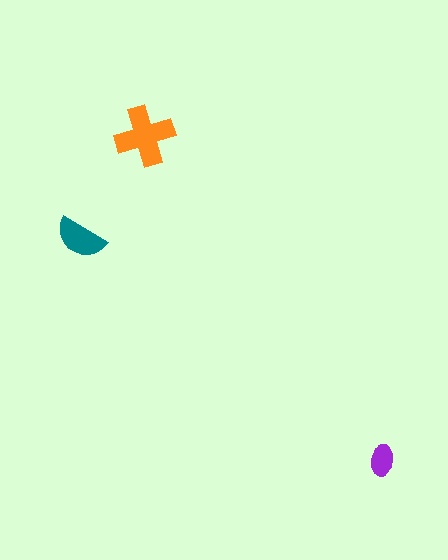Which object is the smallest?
The purple ellipse.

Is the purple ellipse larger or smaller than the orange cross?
Smaller.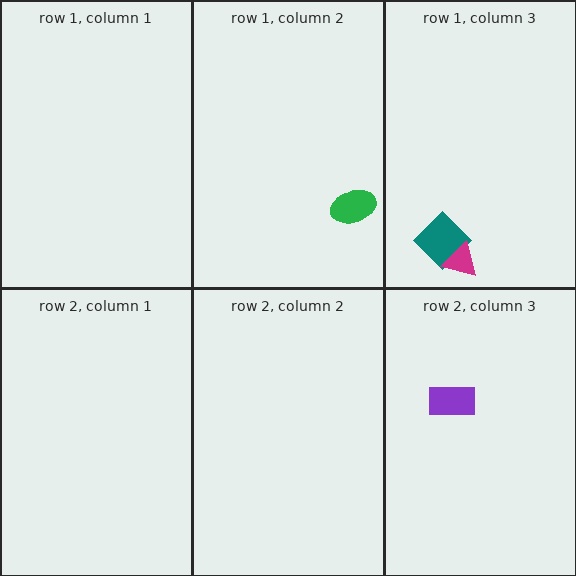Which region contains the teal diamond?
The row 1, column 3 region.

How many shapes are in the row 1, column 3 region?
2.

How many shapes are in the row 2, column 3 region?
1.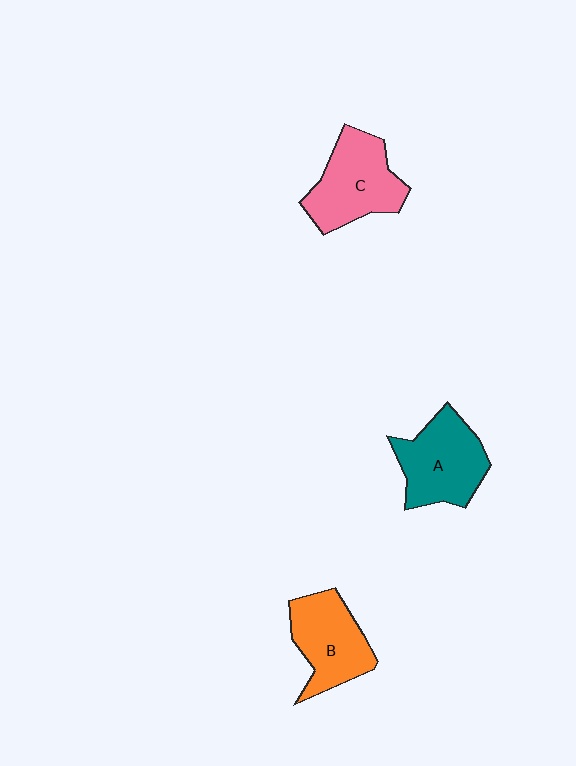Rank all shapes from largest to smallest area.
From largest to smallest: C (pink), A (teal), B (orange).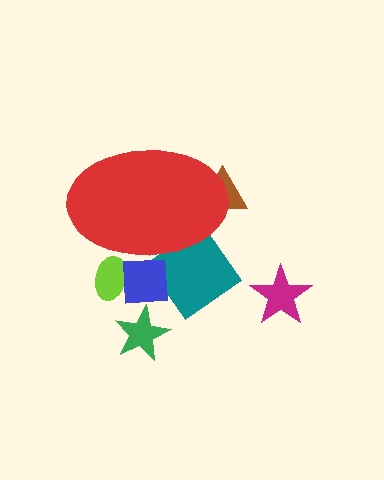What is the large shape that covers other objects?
A red ellipse.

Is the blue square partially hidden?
Yes, the blue square is partially hidden behind the red ellipse.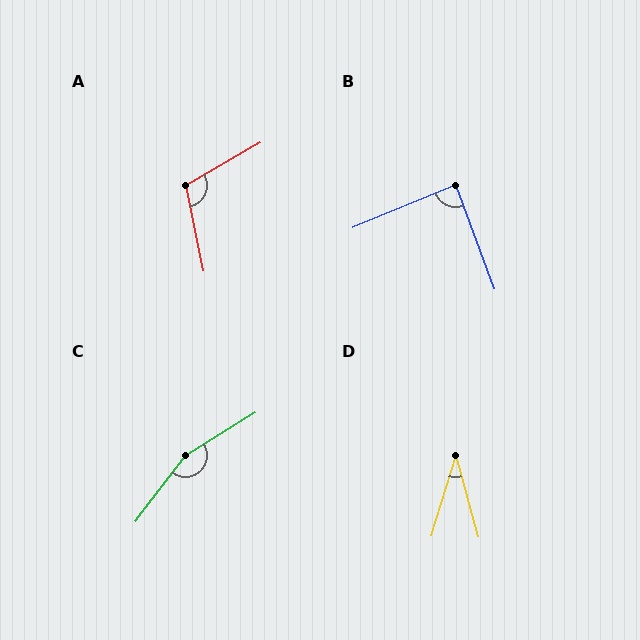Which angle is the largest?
C, at approximately 159 degrees.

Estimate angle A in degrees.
Approximately 109 degrees.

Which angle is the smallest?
D, at approximately 33 degrees.